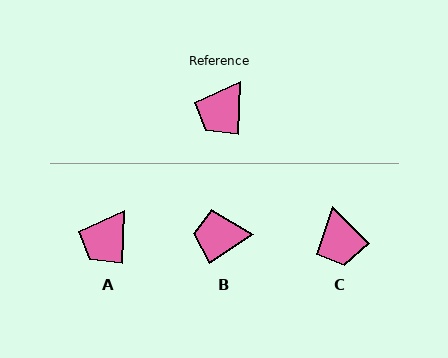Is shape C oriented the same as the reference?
No, it is off by about 47 degrees.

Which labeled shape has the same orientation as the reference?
A.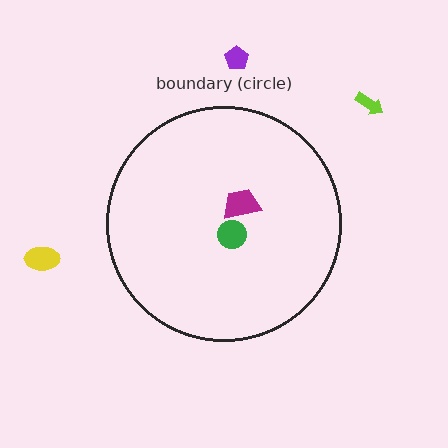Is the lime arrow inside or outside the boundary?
Outside.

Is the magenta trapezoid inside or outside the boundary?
Inside.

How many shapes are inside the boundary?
2 inside, 3 outside.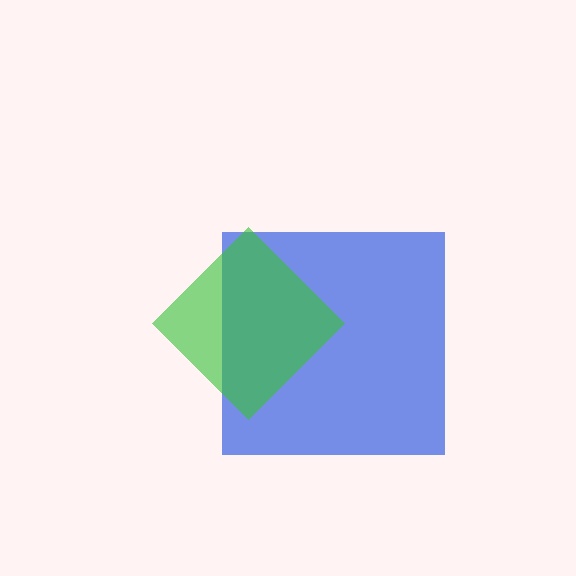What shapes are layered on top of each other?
The layered shapes are: a blue square, a green diamond.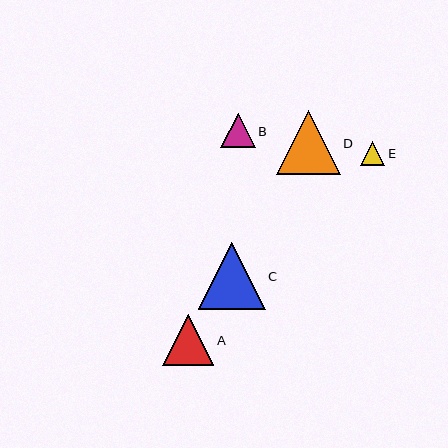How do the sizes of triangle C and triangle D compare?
Triangle C and triangle D are approximately the same size.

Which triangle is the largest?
Triangle C is the largest with a size of approximately 67 pixels.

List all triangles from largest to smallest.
From largest to smallest: C, D, A, B, E.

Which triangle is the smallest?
Triangle E is the smallest with a size of approximately 24 pixels.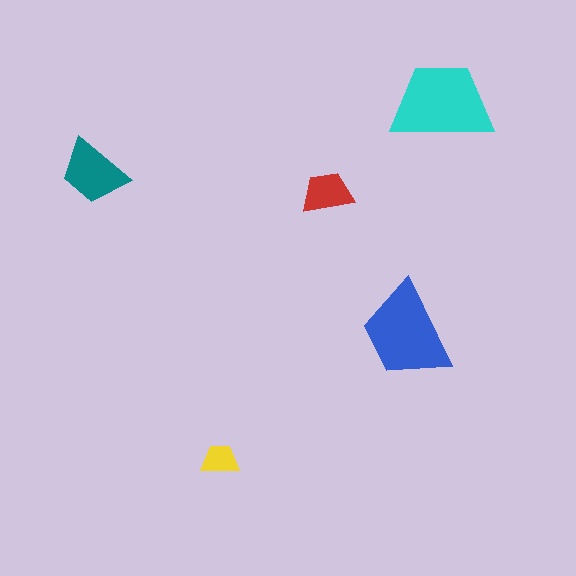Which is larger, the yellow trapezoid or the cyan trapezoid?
The cyan one.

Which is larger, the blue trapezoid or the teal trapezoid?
The blue one.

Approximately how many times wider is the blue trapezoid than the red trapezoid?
About 2 times wider.